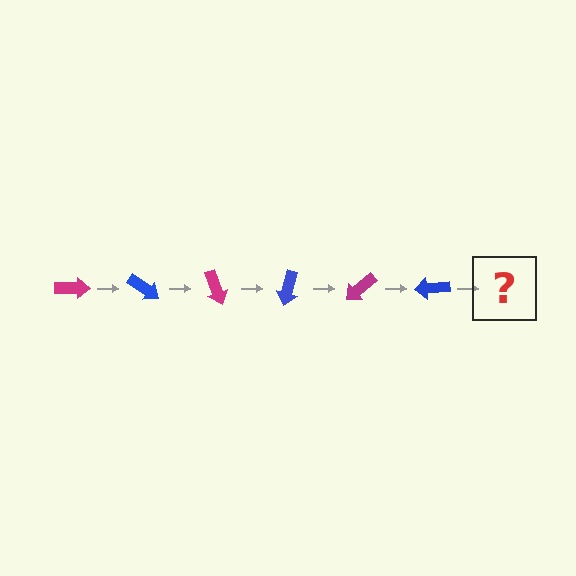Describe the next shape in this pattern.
It should be a magenta arrow, rotated 210 degrees from the start.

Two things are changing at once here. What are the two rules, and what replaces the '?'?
The two rules are that it rotates 35 degrees each step and the color cycles through magenta and blue. The '?' should be a magenta arrow, rotated 210 degrees from the start.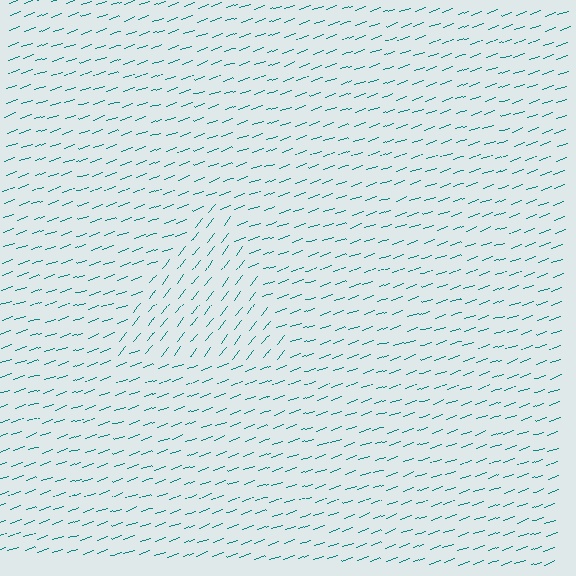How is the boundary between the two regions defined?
The boundary is defined purely by a change in line orientation (approximately 32 degrees difference). All lines are the same color and thickness.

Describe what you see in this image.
The image is filled with small teal line segments. A triangle region in the image has lines oriented differently from the surrounding lines, creating a visible texture boundary.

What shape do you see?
I see a triangle.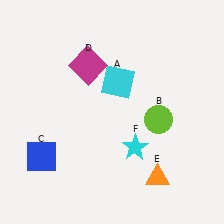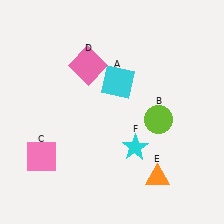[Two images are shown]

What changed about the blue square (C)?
In Image 1, C is blue. In Image 2, it changed to pink.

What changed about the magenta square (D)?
In Image 1, D is magenta. In Image 2, it changed to pink.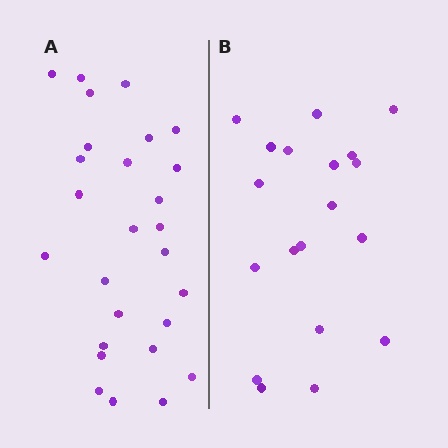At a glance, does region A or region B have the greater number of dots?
Region A (the left region) has more dots.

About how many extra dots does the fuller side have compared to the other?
Region A has roughly 8 or so more dots than region B.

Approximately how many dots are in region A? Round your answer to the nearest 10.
About 30 dots. (The exact count is 27, which rounds to 30.)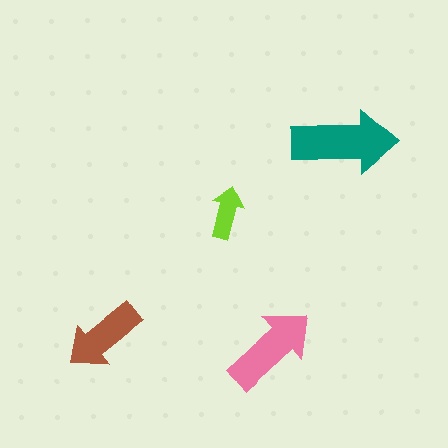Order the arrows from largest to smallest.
the teal one, the pink one, the brown one, the lime one.